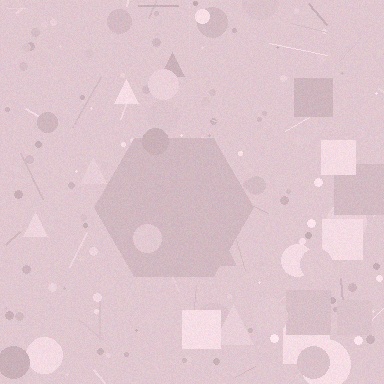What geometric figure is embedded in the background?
A hexagon is embedded in the background.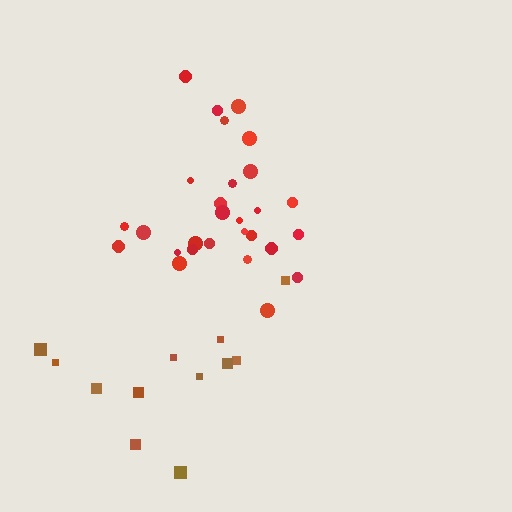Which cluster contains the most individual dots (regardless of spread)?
Red (28).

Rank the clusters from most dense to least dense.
red, brown.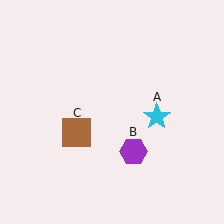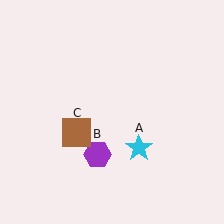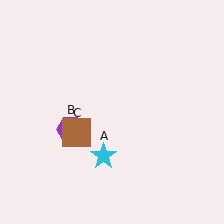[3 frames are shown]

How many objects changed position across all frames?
2 objects changed position: cyan star (object A), purple hexagon (object B).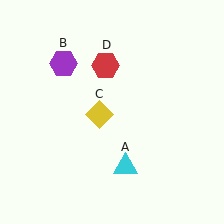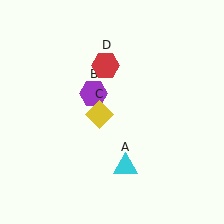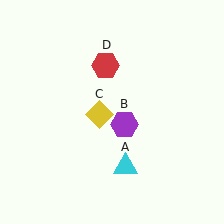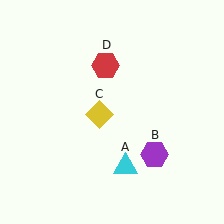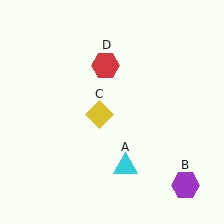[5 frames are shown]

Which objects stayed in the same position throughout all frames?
Cyan triangle (object A) and yellow diamond (object C) and red hexagon (object D) remained stationary.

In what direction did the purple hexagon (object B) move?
The purple hexagon (object B) moved down and to the right.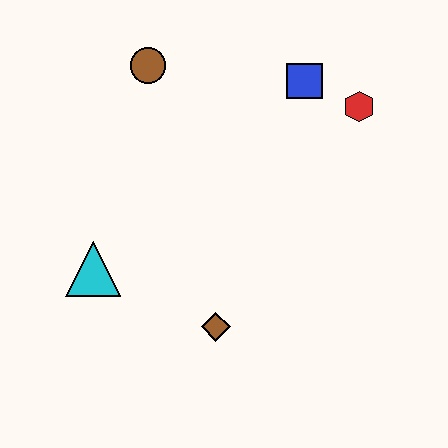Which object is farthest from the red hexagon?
The cyan triangle is farthest from the red hexagon.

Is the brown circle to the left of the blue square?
Yes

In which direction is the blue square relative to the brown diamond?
The blue square is above the brown diamond.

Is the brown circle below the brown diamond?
No